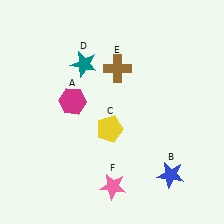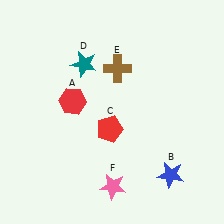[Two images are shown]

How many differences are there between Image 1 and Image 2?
There are 2 differences between the two images.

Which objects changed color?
A changed from magenta to red. C changed from yellow to red.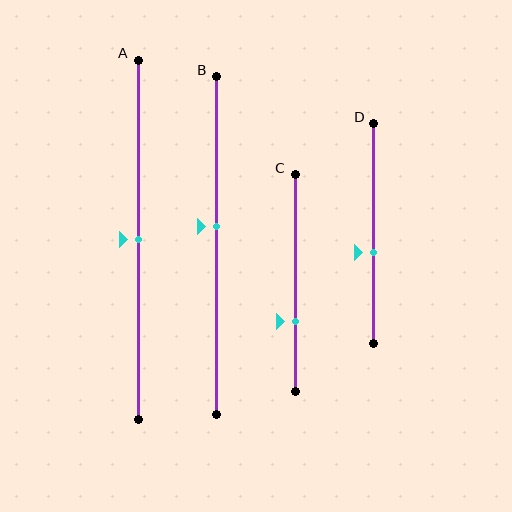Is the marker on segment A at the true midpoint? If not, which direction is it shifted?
Yes, the marker on segment A is at the true midpoint.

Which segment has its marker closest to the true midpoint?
Segment A has its marker closest to the true midpoint.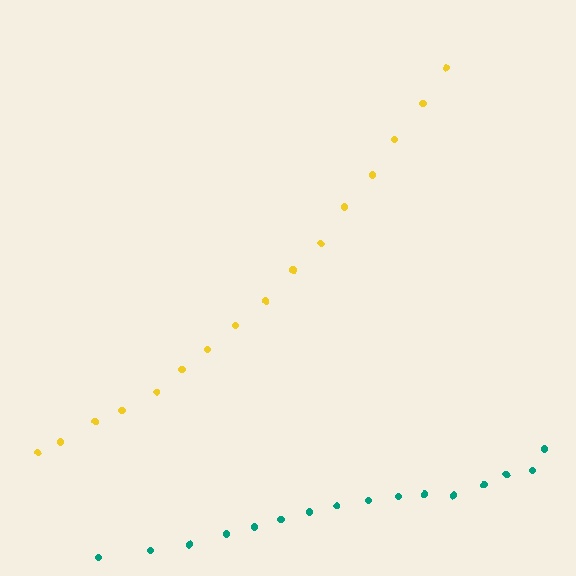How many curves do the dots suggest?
There are 2 distinct paths.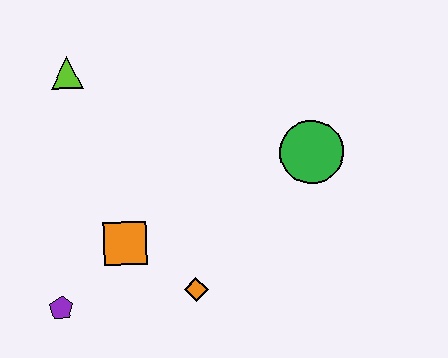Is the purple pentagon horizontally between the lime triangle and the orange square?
No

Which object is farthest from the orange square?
The green circle is farthest from the orange square.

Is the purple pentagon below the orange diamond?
Yes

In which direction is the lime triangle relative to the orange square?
The lime triangle is above the orange square.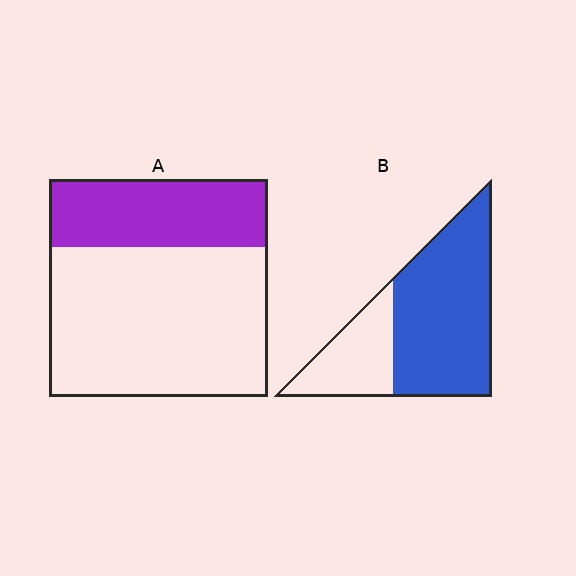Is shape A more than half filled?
No.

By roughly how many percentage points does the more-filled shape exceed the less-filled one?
By roughly 40 percentage points (B over A).